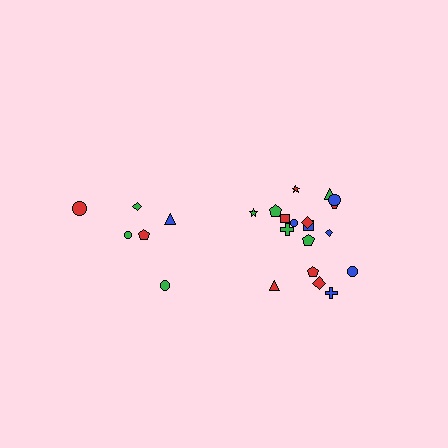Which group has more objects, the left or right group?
The right group.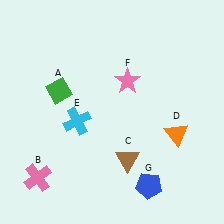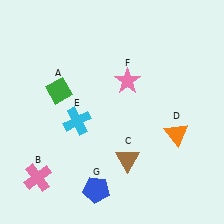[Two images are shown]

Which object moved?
The blue pentagon (G) moved left.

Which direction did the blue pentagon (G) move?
The blue pentagon (G) moved left.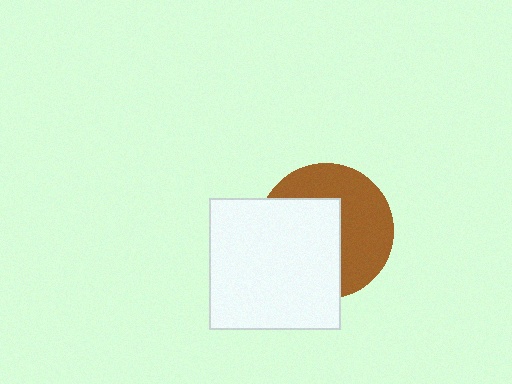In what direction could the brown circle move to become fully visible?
The brown circle could move right. That would shift it out from behind the white square entirely.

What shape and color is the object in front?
The object in front is a white square.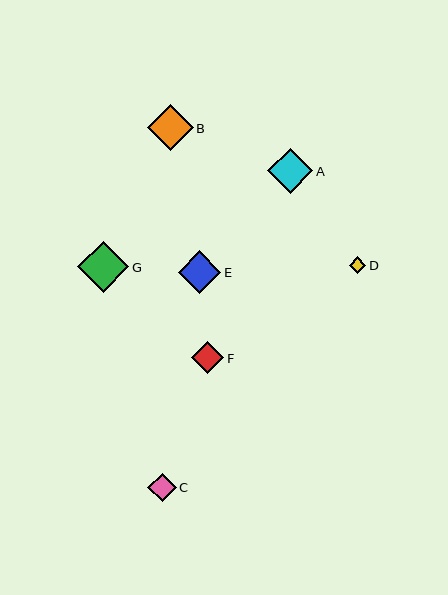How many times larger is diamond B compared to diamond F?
Diamond B is approximately 1.4 times the size of diamond F.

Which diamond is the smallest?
Diamond D is the smallest with a size of approximately 16 pixels.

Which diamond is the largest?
Diamond G is the largest with a size of approximately 51 pixels.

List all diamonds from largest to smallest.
From largest to smallest: G, B, A, E, F, C, D.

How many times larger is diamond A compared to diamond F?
Diamond A is approximately 1.4 times the size of diamond F.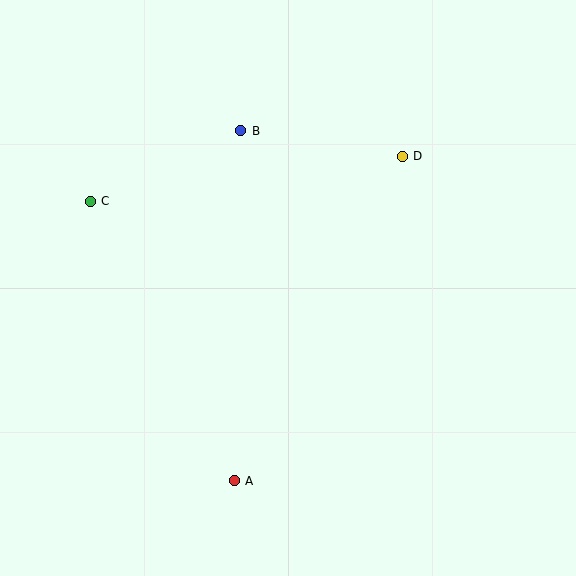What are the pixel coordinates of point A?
Point A is at (234, 481).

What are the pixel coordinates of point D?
Point D is at (402, 156).